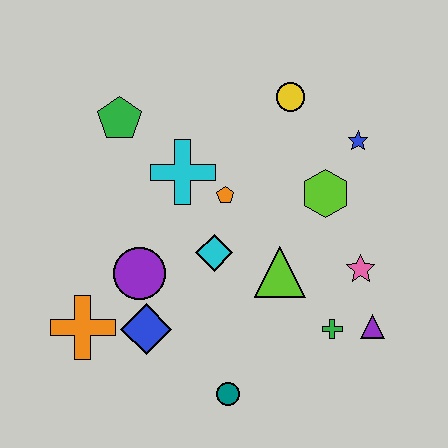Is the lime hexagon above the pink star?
Yes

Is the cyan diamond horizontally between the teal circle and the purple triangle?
No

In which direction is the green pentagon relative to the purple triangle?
The green pentagon is to the left of the purple triangle.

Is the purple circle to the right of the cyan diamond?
No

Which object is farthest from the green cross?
The green pentagon is farthest from the green cross.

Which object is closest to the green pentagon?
The cyan cross is closest to the green pentagon.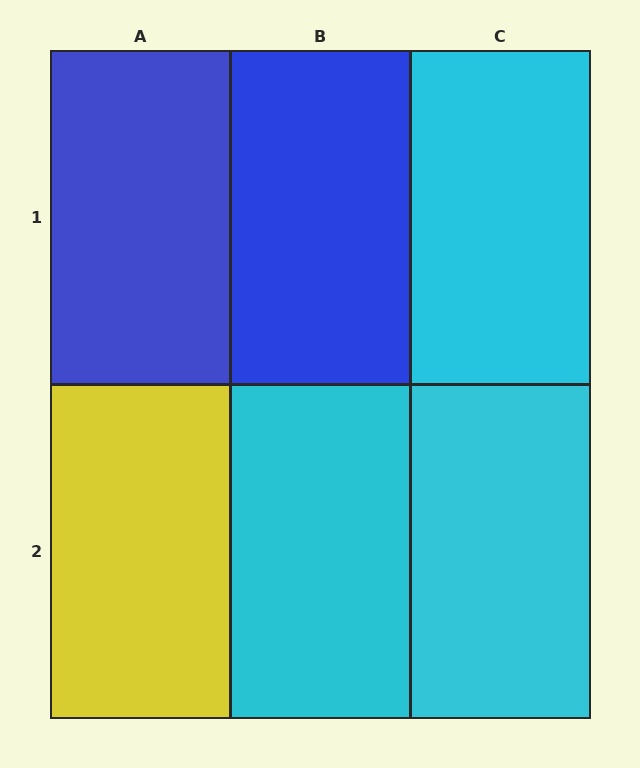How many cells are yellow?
1 cell is yellow.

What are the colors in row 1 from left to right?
Blue, blue, cyan.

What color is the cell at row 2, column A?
Yellow.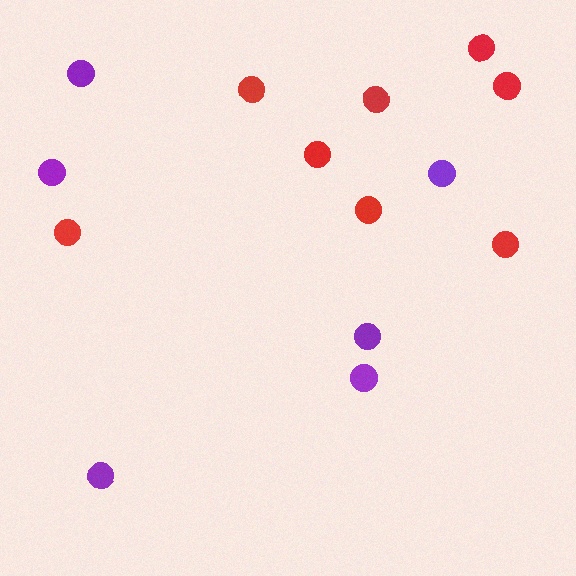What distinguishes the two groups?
There are 2 groups: one group of red circles (8) and one group of purple circles (6).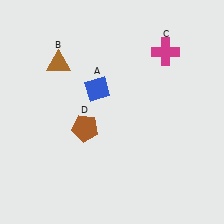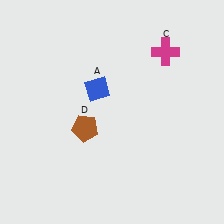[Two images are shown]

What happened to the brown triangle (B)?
The brown triangle (B) was removed in Image 2. It was in the top-left area of Image 1.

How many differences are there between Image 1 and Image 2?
There is 1 difference between the two images.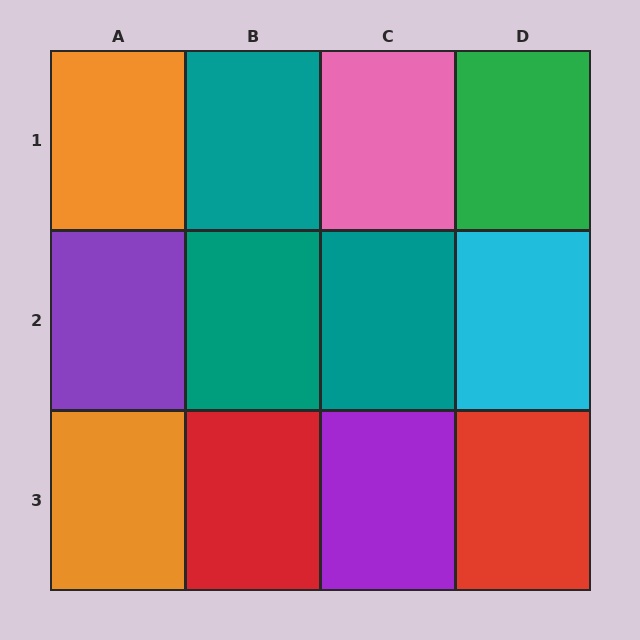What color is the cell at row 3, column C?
Purple.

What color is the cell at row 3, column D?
Red.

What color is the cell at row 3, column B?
Red.